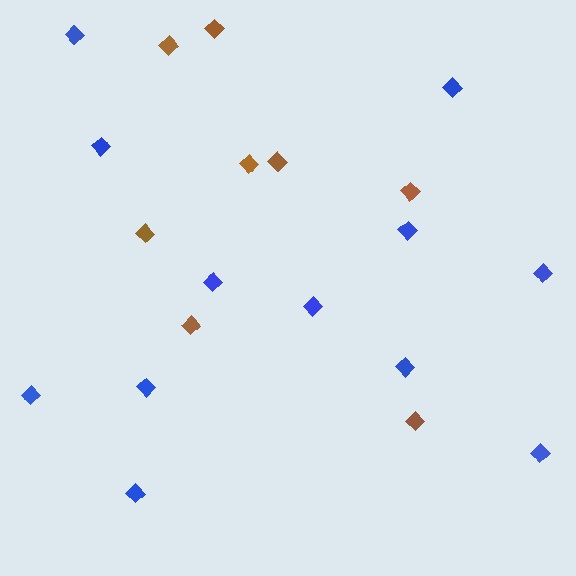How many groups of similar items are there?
There are 2 groups: one group of brown diamonds (8) and one group of blue diamonds (12).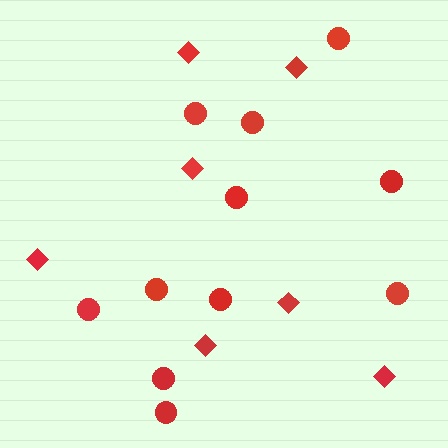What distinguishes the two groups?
There are 2 groups: one group of circles (11) and one group of diamonds (7).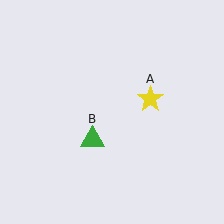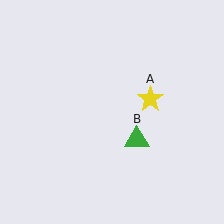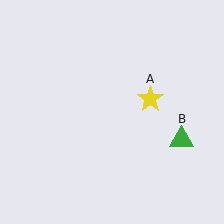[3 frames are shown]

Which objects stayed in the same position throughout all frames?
Yellow star (object A) remained stationary.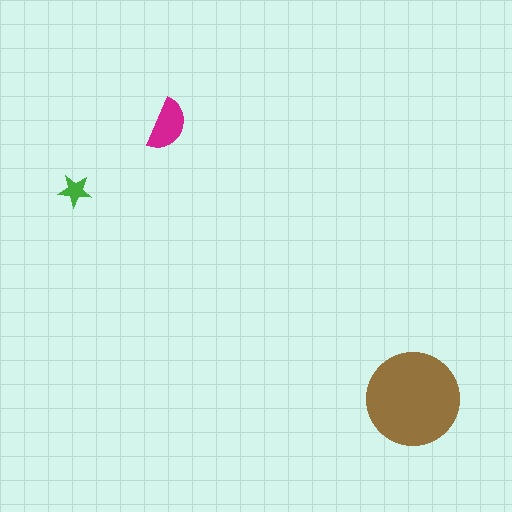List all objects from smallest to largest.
The green star, the magenta semicircle, the brown circle.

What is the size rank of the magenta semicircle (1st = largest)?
2nd.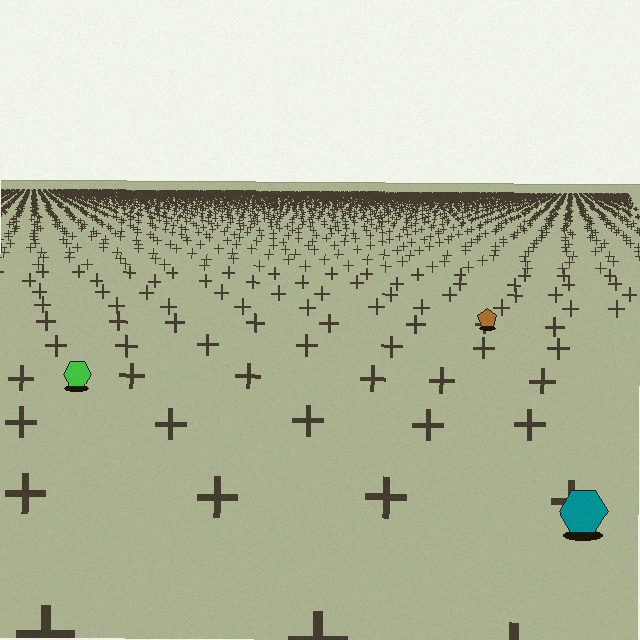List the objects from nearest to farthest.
From nearest to farthest: the teal hexagon, the green hexagon, the brown pentagon.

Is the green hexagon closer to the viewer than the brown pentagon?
Yes. The green hexagon is closer — you can tell from the texture gradient: the ground texture is coarser near it.